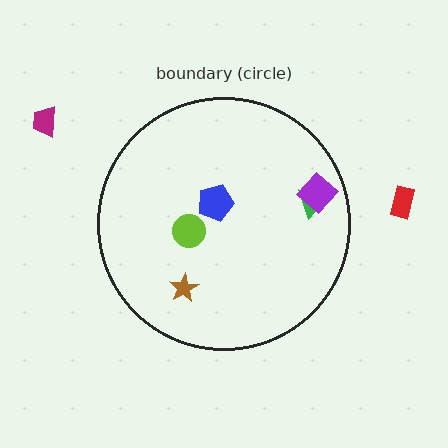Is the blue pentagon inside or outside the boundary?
Inside.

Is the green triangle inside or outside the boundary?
Inside.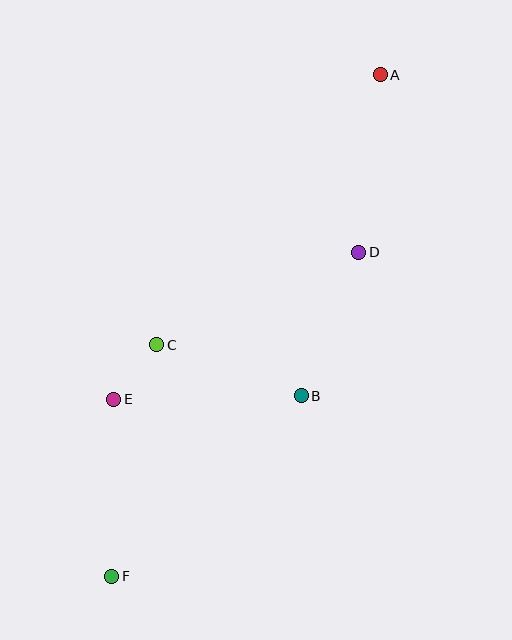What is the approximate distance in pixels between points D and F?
The distance between D and F is approximately 408 pixels.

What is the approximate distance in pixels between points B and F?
The distance between B and F is approximately 262 pixels.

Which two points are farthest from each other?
Points A and F are farthest from each other.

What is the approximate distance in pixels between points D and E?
The distance between D and E is approximately 286 pixels.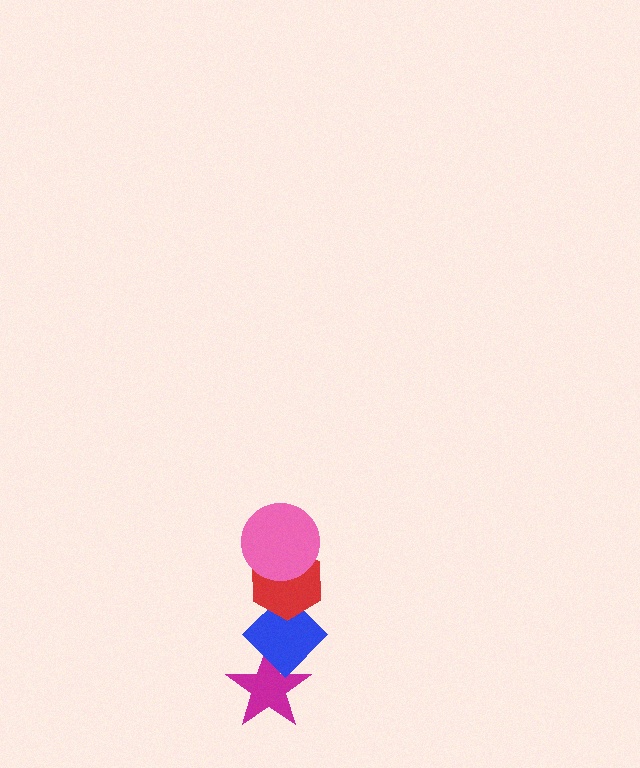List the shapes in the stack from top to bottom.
From top to bottom: the pink circle, the red hexagon, the blue diamond, the magenta star.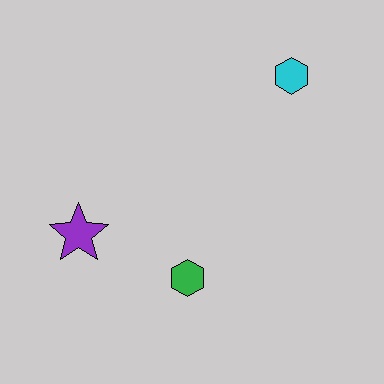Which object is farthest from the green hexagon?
The cyan hexagon is farthest from the green hexagon.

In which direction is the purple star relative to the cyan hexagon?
The purple star is to the left of the cyan hexagon.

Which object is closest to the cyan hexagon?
The green hexagon is closest to the cyan hexagon.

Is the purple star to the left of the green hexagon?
Yes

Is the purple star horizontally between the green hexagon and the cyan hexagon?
No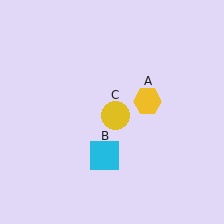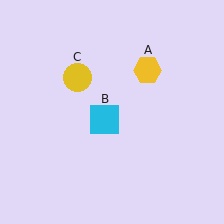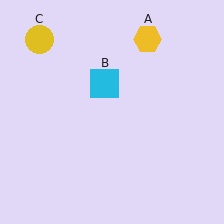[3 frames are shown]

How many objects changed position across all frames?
3 objects changed position: yellow hexagon (object A), cyan square (object B), yellow circle (object C).